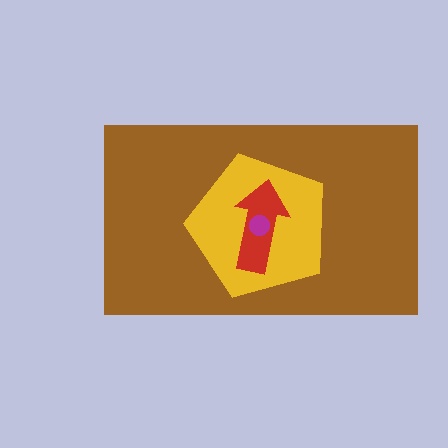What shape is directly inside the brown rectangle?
The yellow pentagon.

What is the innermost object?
The magenta circle.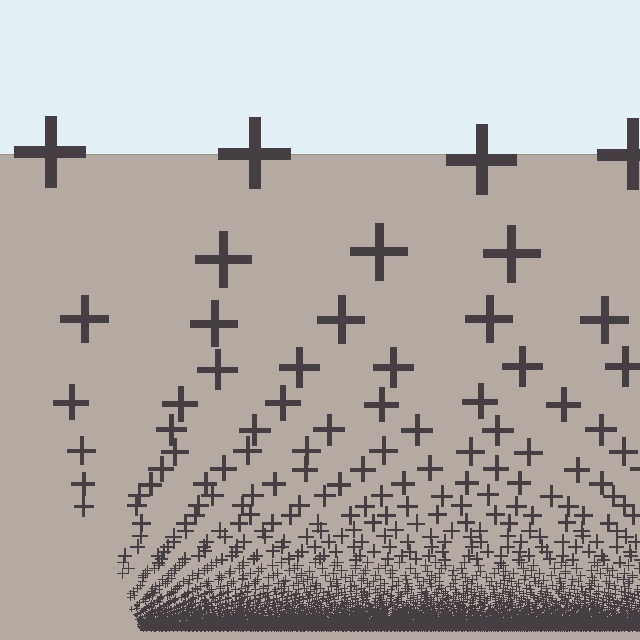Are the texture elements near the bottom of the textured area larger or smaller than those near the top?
Smaller. The gradient is inverted — elements near the bottom are smaller and denser.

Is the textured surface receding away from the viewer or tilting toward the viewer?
The surface appears to tilt toward the viewer. Texture elements get larger and sparser toward the top.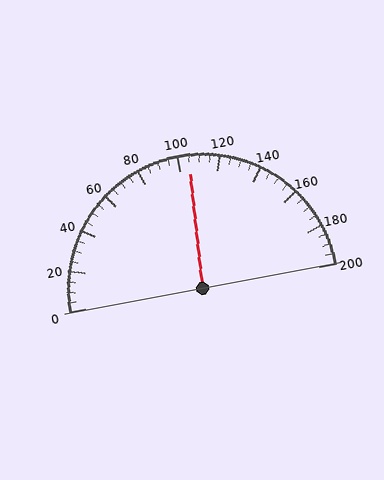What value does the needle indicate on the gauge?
The needle indicates approximately 105.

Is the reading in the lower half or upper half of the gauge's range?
The reading is in the upper half of the range (0 to 200).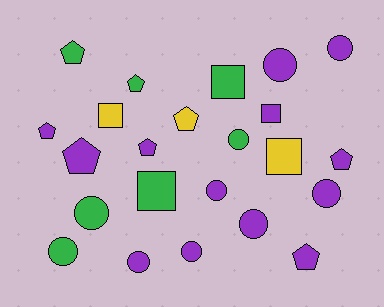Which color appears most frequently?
Purple, with 13 objects.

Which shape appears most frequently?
Circle, with 10 objects.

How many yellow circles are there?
There are no yellow circles.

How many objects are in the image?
There are 23 objects.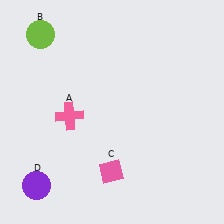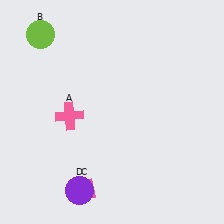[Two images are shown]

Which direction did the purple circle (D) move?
The purple circle (D) moved right.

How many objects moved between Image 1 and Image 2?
2 objects moved between the two images.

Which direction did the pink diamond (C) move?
The pink diamond (C) moved left.